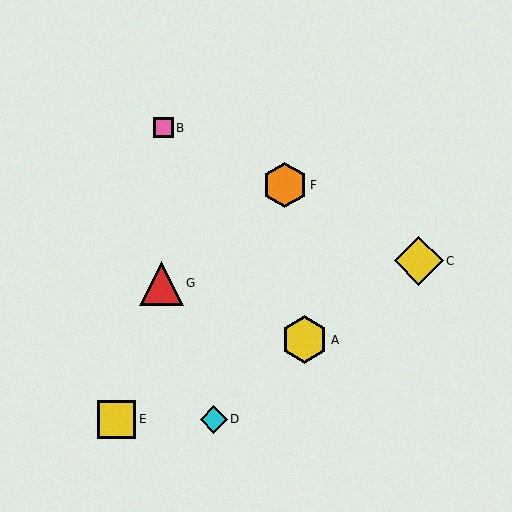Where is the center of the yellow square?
The center of the yellow square is at (117, 419).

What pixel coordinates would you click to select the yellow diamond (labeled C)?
Click at (419, 261) to select the yellow diamond C.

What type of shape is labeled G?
Shape G is a red triangle.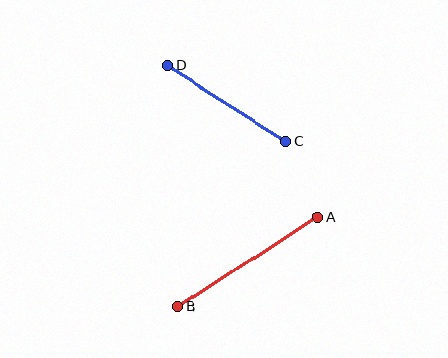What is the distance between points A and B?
The distance is approximately 167 pixels.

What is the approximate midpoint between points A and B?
The midpoint is at approximately (248, 262) pixels.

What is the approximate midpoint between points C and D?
The midpoint is at approximately (227, 103) pixels.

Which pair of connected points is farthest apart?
Points A and B are farthest apart.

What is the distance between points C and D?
The distance is approximately 140 pixels.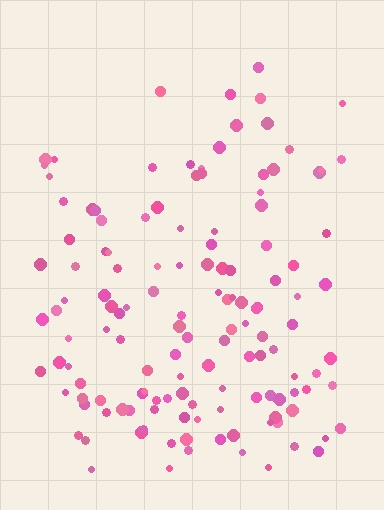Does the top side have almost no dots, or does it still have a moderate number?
Still a moderate number, just noticeably fewer than the bottom.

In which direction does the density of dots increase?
From top to bottom, with the bottom side densest.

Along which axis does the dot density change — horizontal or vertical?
Vertical.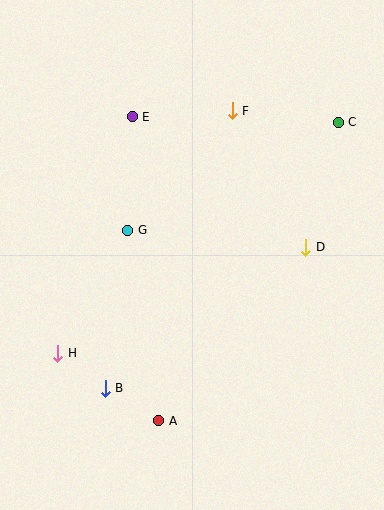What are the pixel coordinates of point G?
Point G is at (128, 230).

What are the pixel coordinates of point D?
Point D is at (306, 247).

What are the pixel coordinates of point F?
Point F is at (232, 111).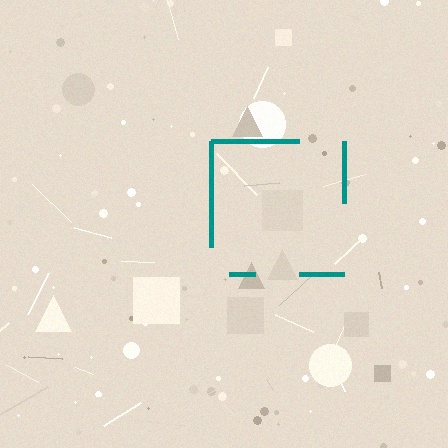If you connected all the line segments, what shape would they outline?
They would outline a square.